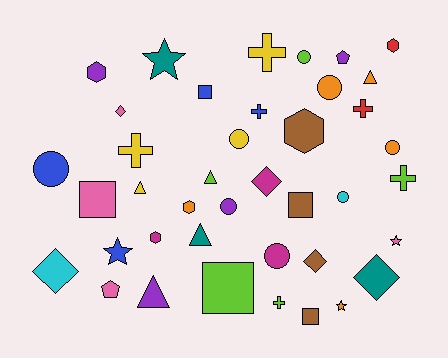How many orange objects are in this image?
There are 5 orange objects.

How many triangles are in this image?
There are 5 triangles.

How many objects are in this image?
There are 40 objects.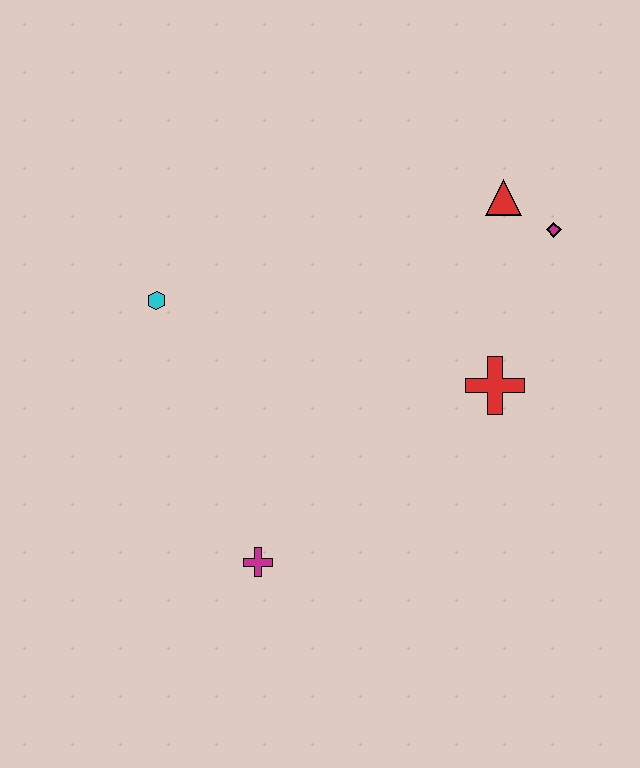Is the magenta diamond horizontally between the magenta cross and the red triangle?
No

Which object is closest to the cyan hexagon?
The magenta cross is closest to the cyan hexagon.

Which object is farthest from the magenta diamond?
The magenta cross is farthest from the magenta diamond.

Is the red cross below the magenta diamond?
Yes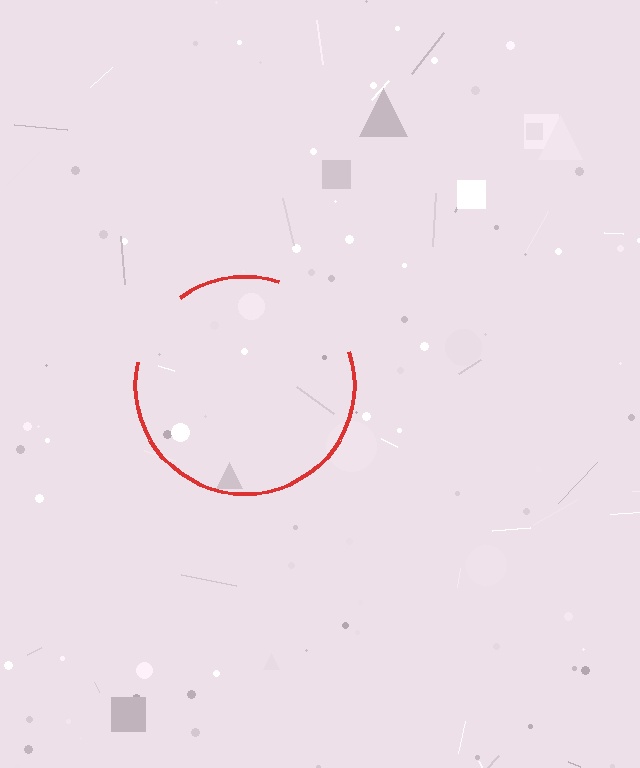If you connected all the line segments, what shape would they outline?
They would outline a circle.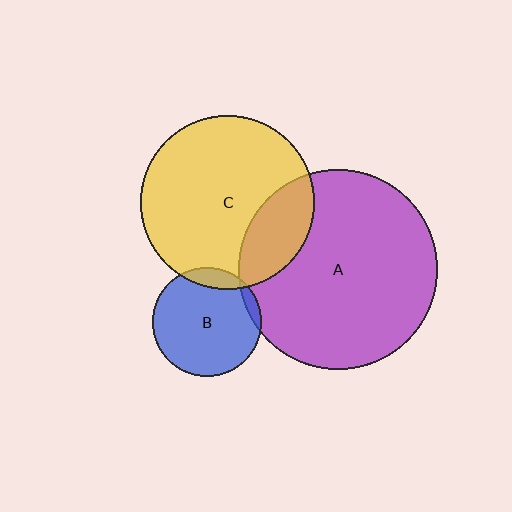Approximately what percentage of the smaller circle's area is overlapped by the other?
Approximately 20%.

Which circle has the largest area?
Circle A (purple).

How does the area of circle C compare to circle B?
Approximately 2.5 times.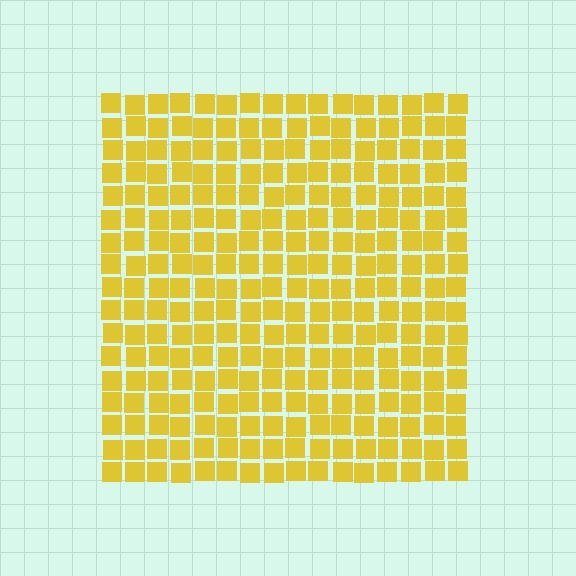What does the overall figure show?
The overall figure shows a square.